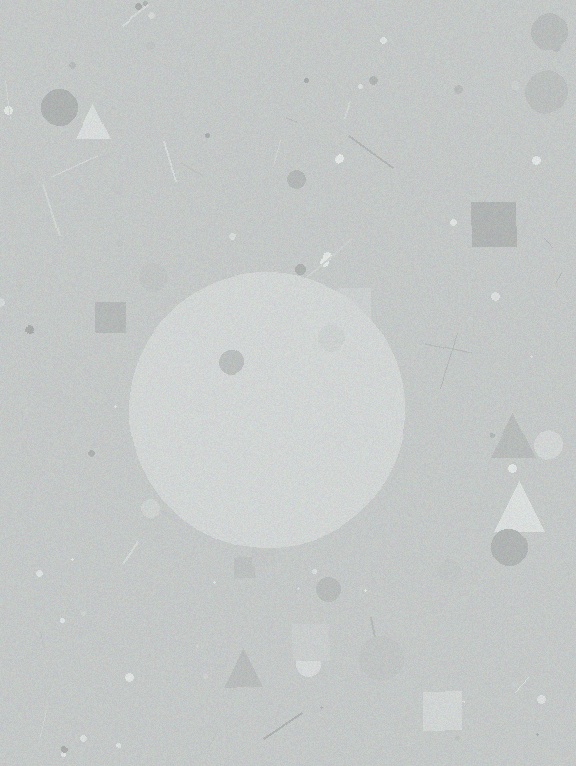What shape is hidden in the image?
A circle is hidden in the image.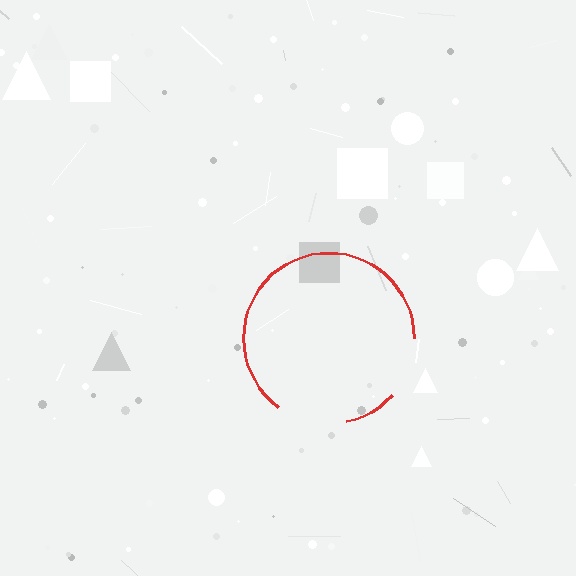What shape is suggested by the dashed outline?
The dashed outline suggests a circle.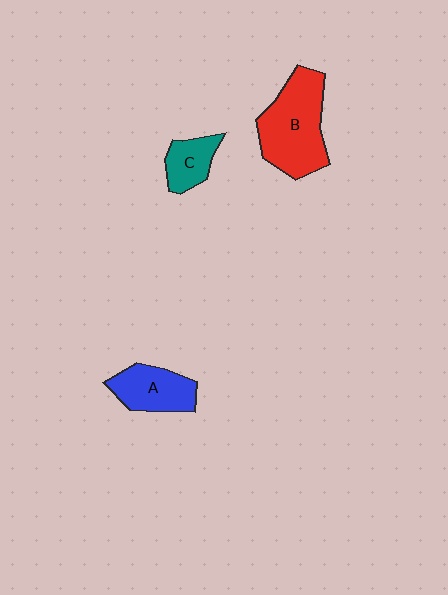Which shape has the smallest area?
Shape C (teal).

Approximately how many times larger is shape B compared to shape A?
Approximately 1.7 times.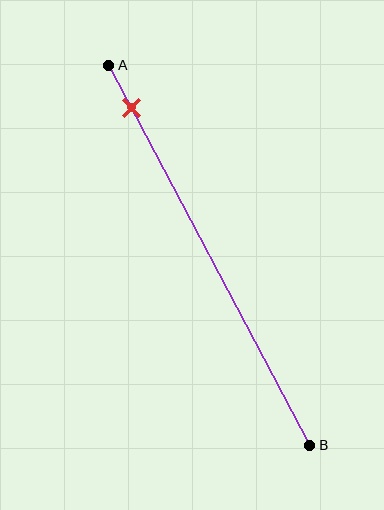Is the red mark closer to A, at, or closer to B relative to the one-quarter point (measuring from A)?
The red mark is closer to point A than the one-quarter point of segment AB.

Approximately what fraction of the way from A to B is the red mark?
The red mark is approximately 10% of the way from A to B.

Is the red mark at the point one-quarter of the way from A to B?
No, the mark is at about 10% from A, not at the 25% one-quarter point.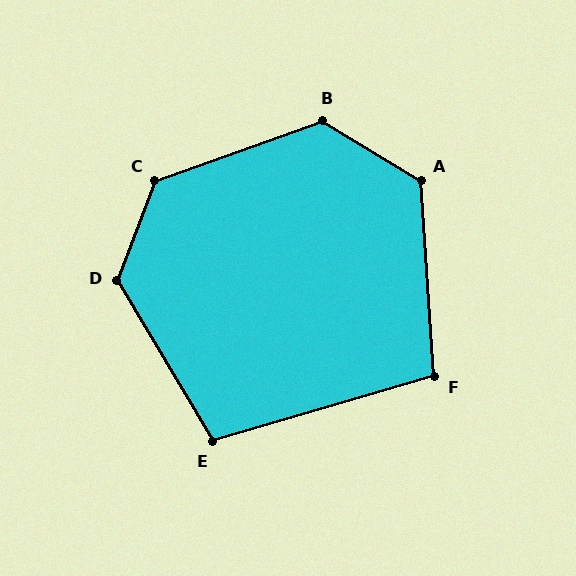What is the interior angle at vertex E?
Approximately 104 degrees (obtuse).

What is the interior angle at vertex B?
Approximately 129 degrees (obtuse).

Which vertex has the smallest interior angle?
F, at approximately 103 degrees.